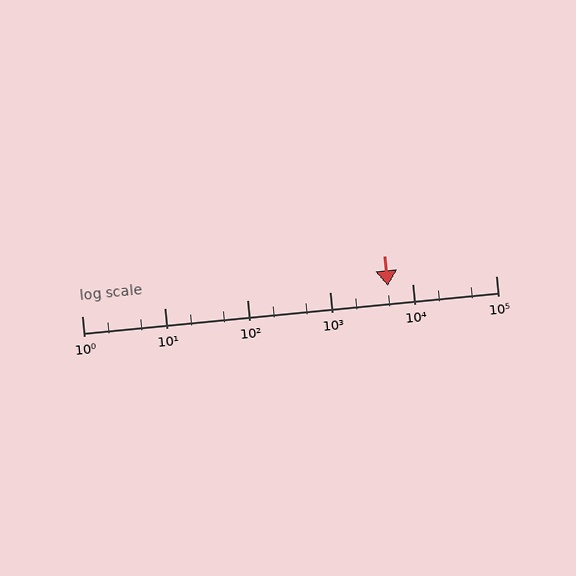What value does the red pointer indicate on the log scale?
The pointer indicates approximately 4900.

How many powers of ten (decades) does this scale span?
The scale spans 5 decades, from 1 to 100000.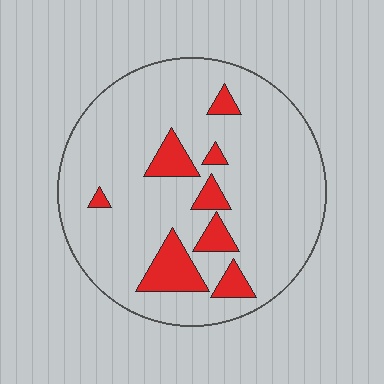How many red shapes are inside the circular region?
8.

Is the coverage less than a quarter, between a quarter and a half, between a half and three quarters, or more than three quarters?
Less than a quarter.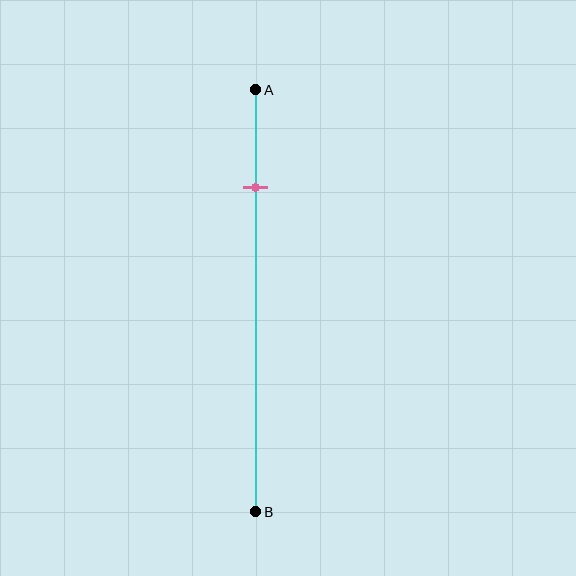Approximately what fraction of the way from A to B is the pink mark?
The pink mark is approximately 25% of the way from A to B.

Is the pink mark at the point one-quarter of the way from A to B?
Yes, the mark is approximately at the one-quarter point.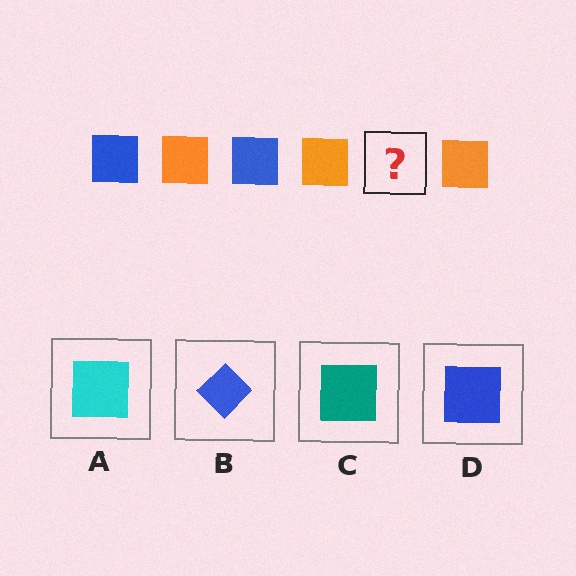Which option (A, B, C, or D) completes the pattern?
D.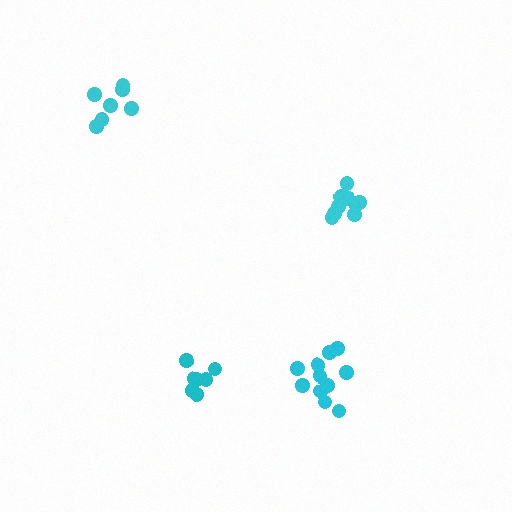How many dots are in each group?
Group 1: 9 dots, Group 2: 11 dots, Group 3: 7 dots, Group 4: 7 dots (34 total).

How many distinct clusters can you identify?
There are 4 distinct clusters.